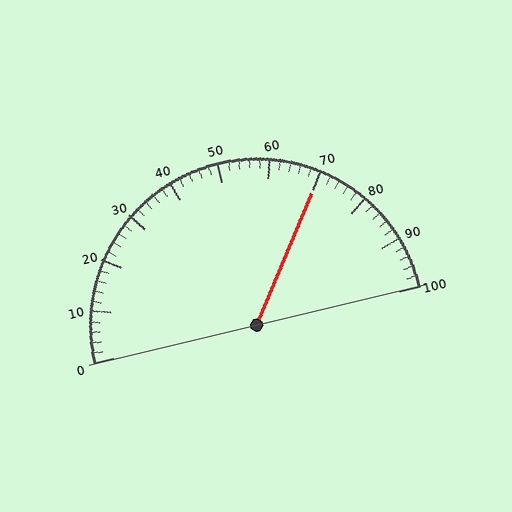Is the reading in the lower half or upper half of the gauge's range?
The reading is in the upper half of the range (0 to 100).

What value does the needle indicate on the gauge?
The needle indicates approximately 70.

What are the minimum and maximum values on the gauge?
The gauge ranges from 0 to 100.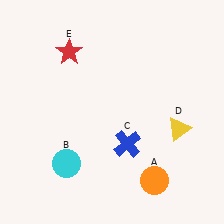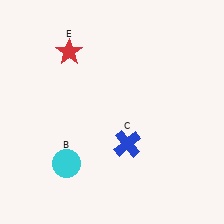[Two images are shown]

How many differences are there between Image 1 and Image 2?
There are 2 differences between the two images.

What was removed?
The orange circle (A), the yellow triangle (D) were removed in Image 2.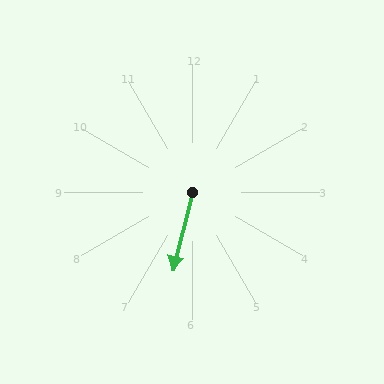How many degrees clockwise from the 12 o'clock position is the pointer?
Approximately 194 degrees.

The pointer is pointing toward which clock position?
Roughly 6 o'clock.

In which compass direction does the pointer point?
South.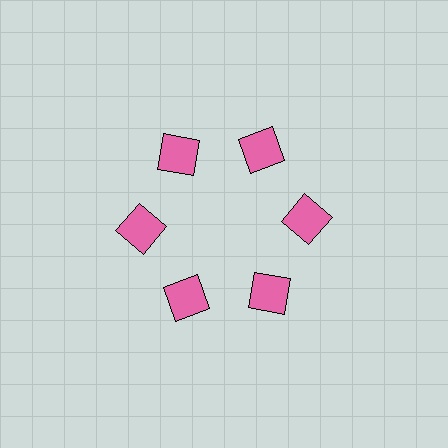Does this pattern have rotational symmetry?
Yes, this pattern has 6-fold rotational symmetry. It looks the same after rotating 60 degrees around the center.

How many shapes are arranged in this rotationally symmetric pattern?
There are 6 shapes, arranged in 6 groups of 1.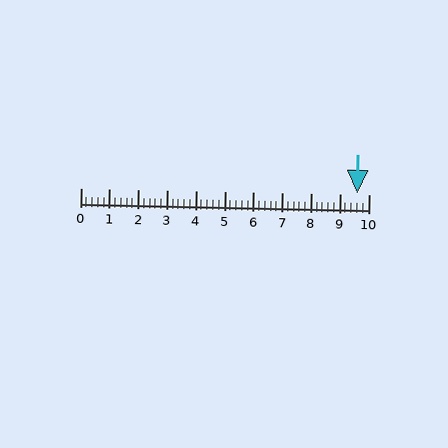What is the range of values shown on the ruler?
The ruler shows values from 0 to 10.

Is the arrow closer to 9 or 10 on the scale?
The arrow is closer to 10.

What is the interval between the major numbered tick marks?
The major tick marks are spaced 1 units apart.